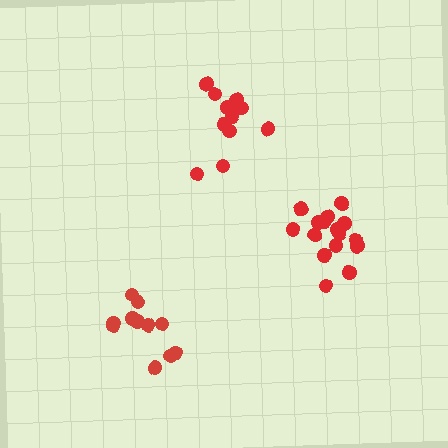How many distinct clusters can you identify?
There are 3 distinct clusters.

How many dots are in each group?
Group 1: 11 dots, Group 2: 16 dots, Group 3: 11 dots (38 total).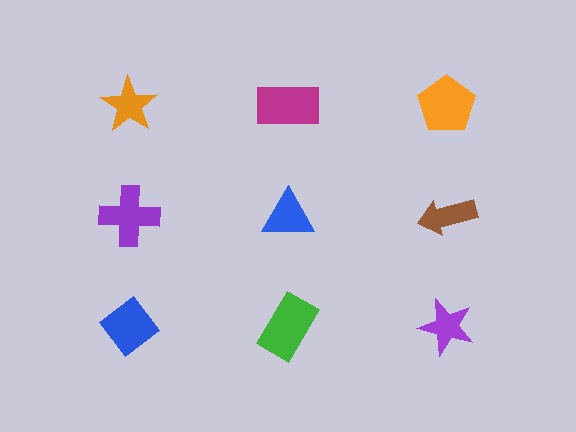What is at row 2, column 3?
A brown arrow.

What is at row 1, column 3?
An orange pentagon.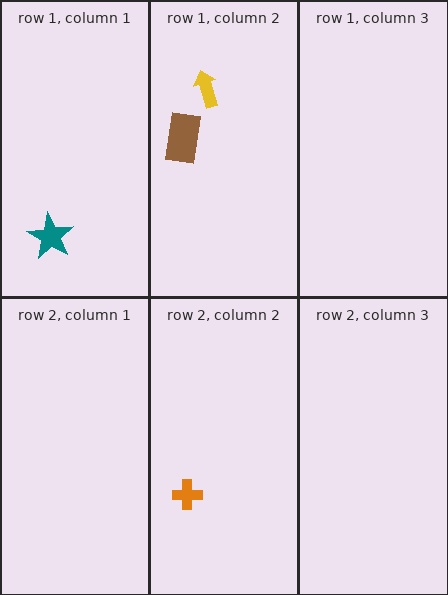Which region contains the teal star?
The row 1, column 1 region.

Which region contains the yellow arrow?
The row 1, column 2 region.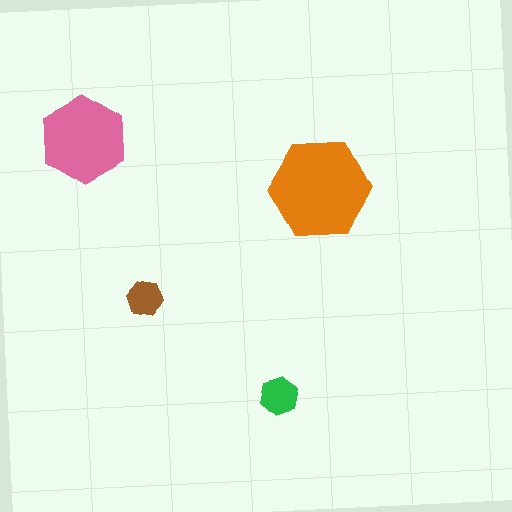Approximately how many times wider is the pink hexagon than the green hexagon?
About 2 times wider.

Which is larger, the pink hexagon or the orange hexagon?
The orange one.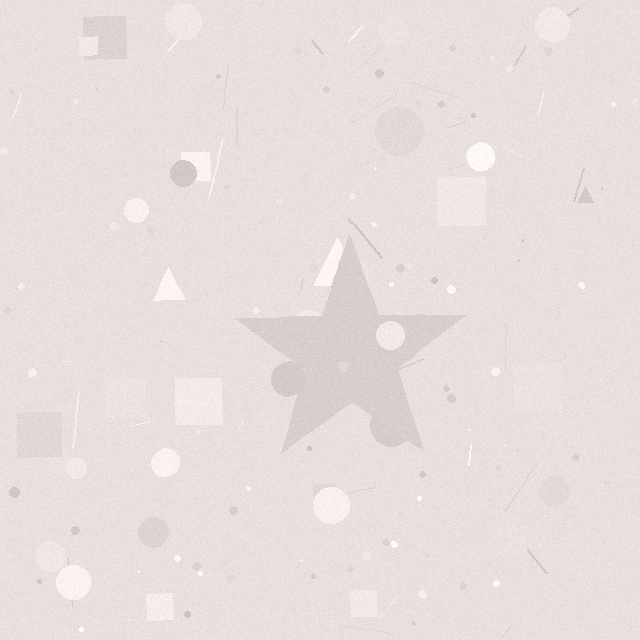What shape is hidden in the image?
A star is hidden in the image.